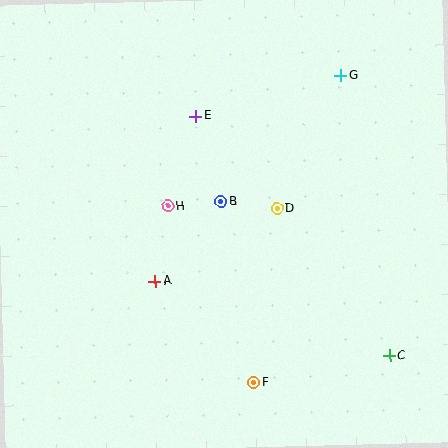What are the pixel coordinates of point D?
Point D is at (277, 208).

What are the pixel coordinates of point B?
Point B is at (221, 202).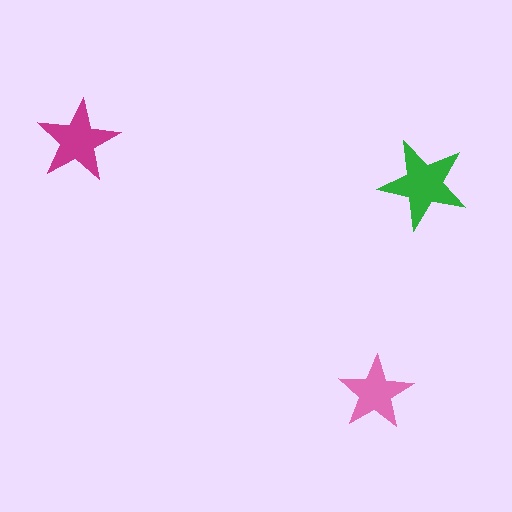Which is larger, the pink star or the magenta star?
The magenta one.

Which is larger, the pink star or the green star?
The green one.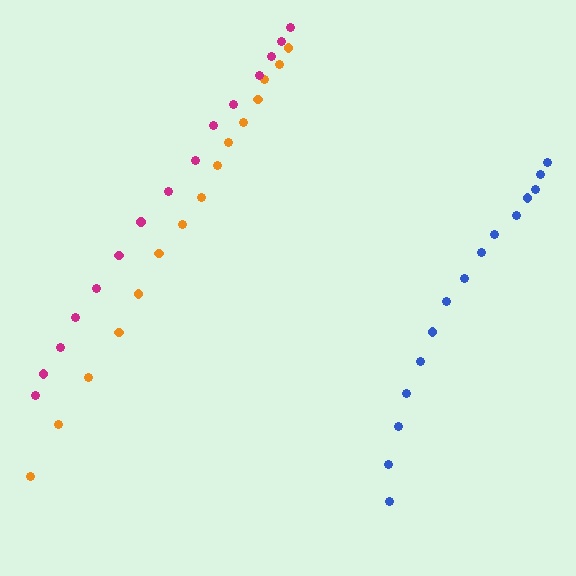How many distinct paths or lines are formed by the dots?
There are 3 distinct paths.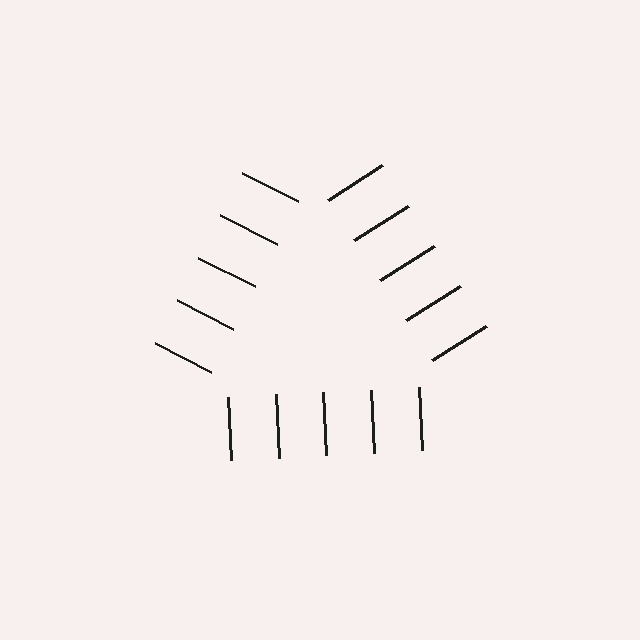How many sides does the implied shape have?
3 sides — the line-ends trace a triangle.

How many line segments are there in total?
15 — 5 along each of the 3 edges.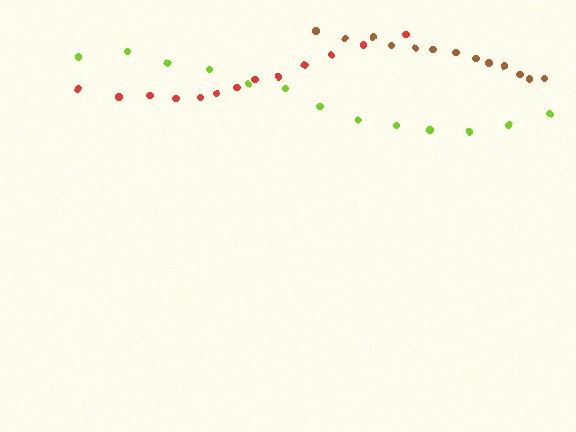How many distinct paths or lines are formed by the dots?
There are 3 distinct paths.